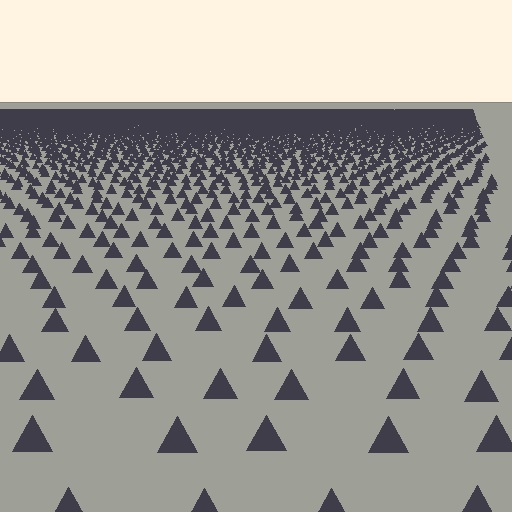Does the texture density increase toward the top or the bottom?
Density increases toward the top.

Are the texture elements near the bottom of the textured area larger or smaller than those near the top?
Larger. Near the bottom, elements are closer to the viewer and appear at a bigger on-screen size.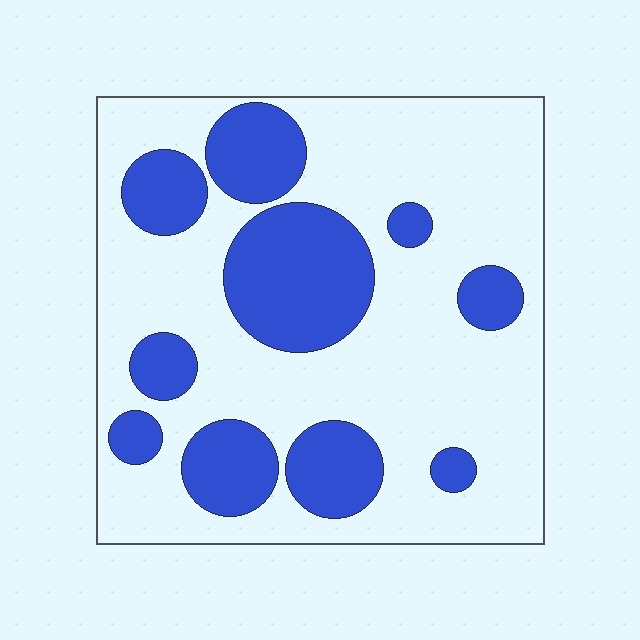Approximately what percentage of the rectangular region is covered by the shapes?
Approximately 30%.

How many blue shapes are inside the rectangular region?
10.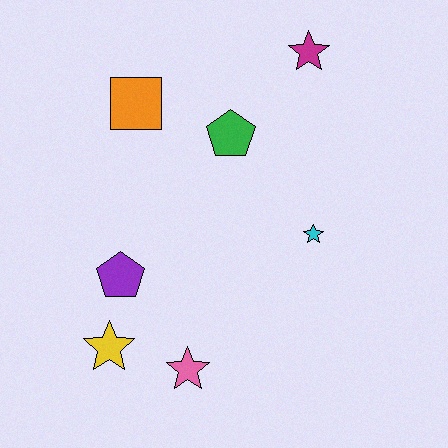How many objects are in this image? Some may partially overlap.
There are 7 objects.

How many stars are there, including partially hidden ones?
There are 4 stars.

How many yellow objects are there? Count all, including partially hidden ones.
There is 1 yellow object.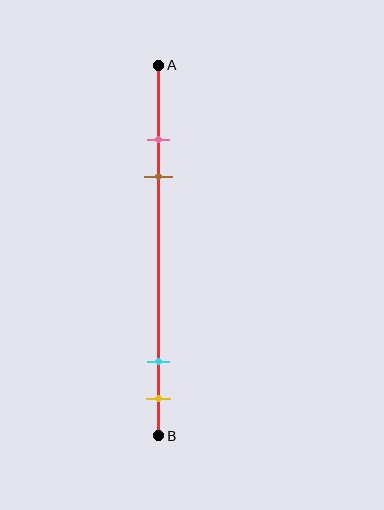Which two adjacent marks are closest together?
The pink and brown marks are the closest adjacent pair.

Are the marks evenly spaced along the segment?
No, the marks are not evenly spaced.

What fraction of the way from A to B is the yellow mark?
The yellow mark is approximately 90% (0.9) of the way from A to B.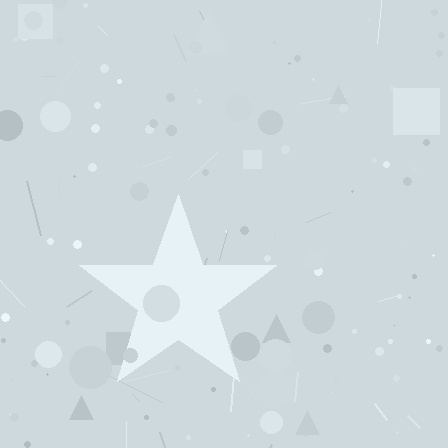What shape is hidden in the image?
A star is hidden in the image.